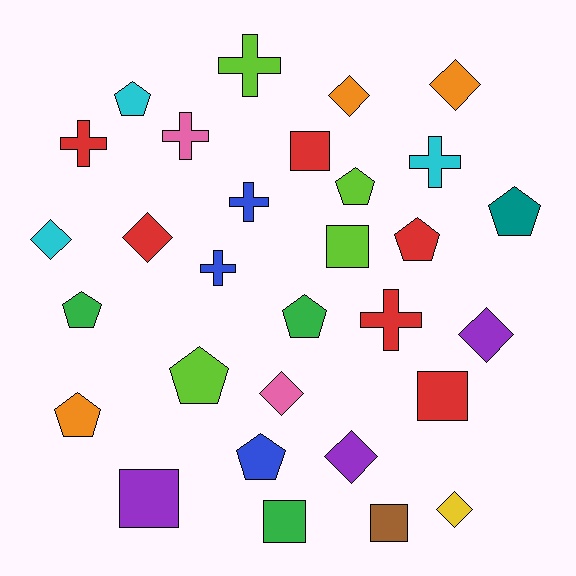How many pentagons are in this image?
There are 9 pentagons.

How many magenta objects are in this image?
There are no magenta objects.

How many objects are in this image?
There are 30 objects.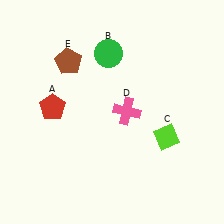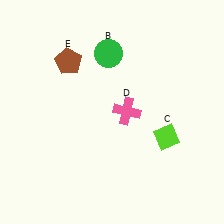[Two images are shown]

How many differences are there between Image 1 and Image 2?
There is 1 difference between the two images.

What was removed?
The red pentagon (A) was removed in Image 2.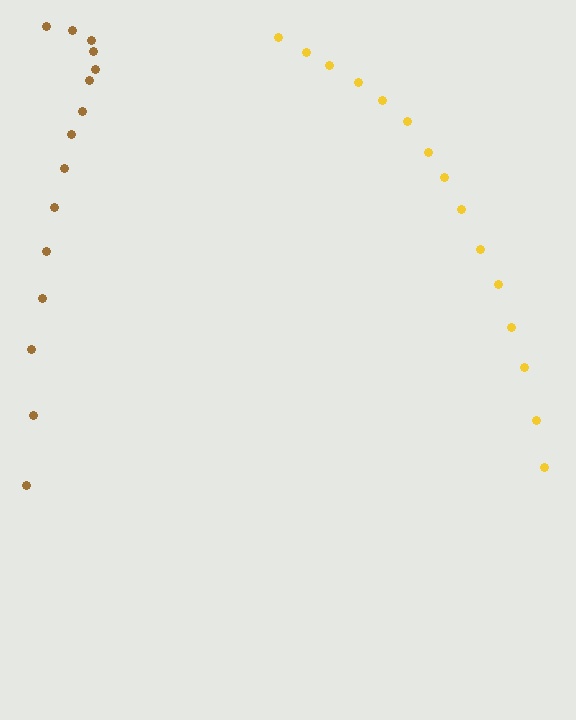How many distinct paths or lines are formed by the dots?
There are 2 distinct paths.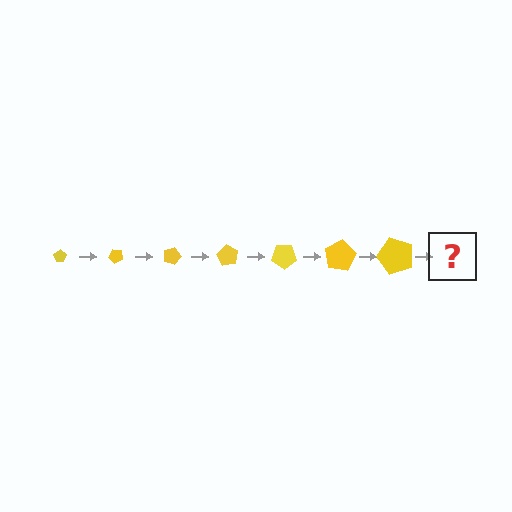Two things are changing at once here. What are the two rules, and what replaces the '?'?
The two rules are that the pentagon grows larger each step and it rotates 45 degrees each step. The '?' should be a pentagon, larger than the previous one and rotated 315 degrees from the start.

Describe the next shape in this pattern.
It should be a pentagon, larger than the previous one and rotated 315 degrees from the start.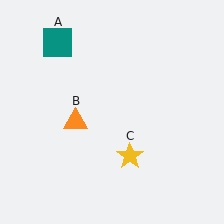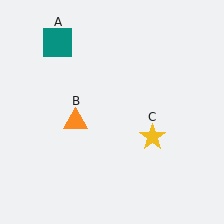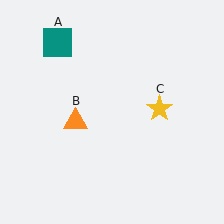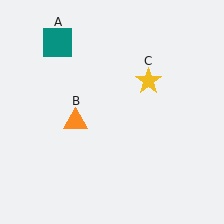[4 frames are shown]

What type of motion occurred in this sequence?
The yellow star (object C) rotated counterclockwise around the center of the scene.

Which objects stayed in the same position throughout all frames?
Teal square (object A) and orange triangle (object B) remained stationary.